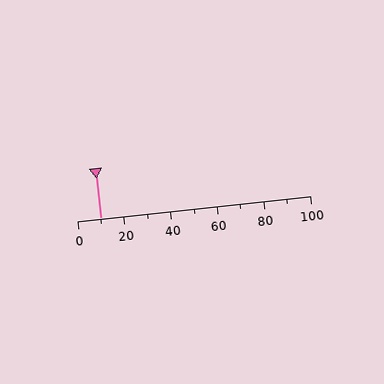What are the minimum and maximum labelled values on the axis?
The axis runs from 0 to 100.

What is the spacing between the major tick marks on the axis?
The major ticks are spaced 20 apart.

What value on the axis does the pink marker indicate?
The marker indicates approximately 10.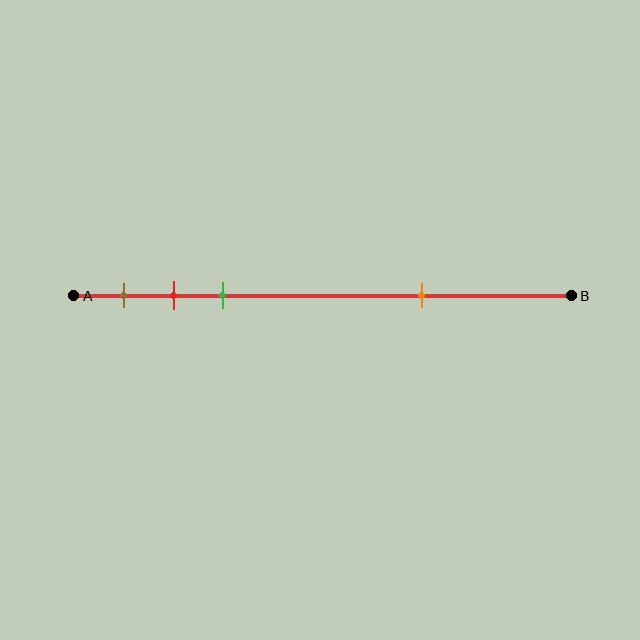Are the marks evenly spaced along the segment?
No, the marks are not evenly spaced.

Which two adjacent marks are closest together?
The red and green marks are the closest adjacent pair.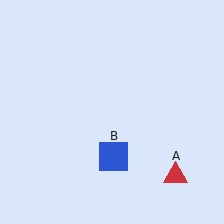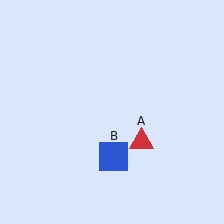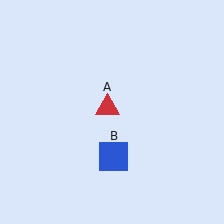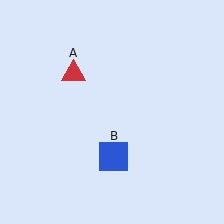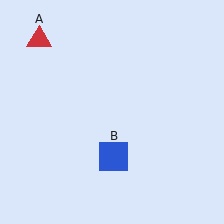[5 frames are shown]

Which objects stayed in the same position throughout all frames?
Blue square (object B) remained stationary.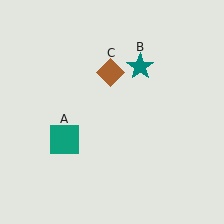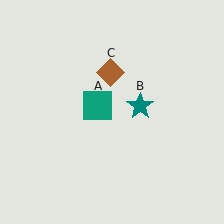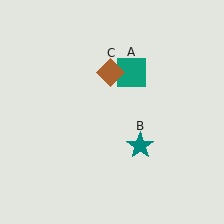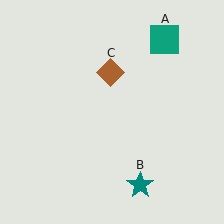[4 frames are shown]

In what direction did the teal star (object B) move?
The teal star (object B) moved down.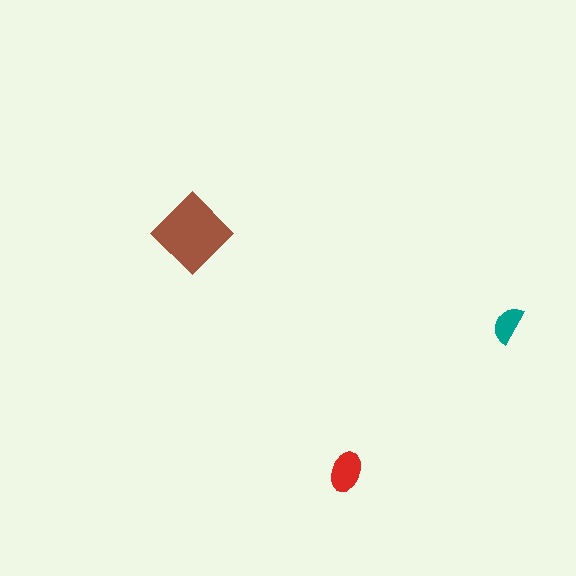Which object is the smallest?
The teal semicircle.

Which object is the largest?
The brown diamond.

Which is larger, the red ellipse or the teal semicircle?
The red ellipse.